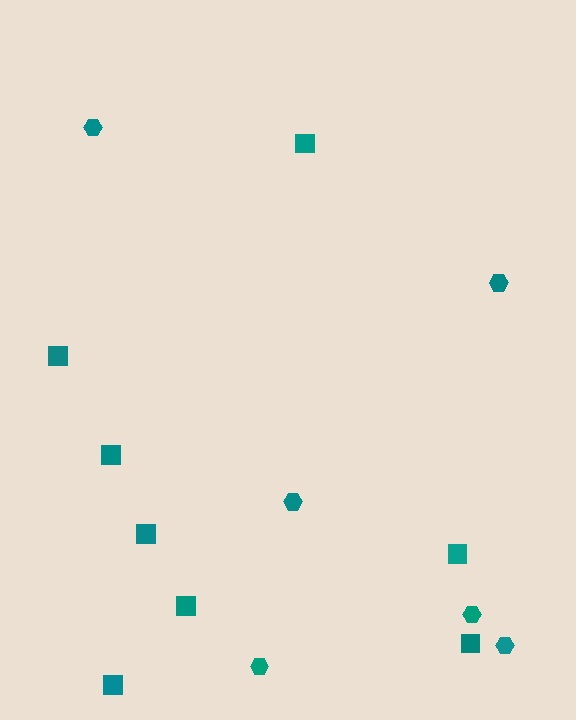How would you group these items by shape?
There are 2 groups: one group of squares (8) and one group of hexagons (6).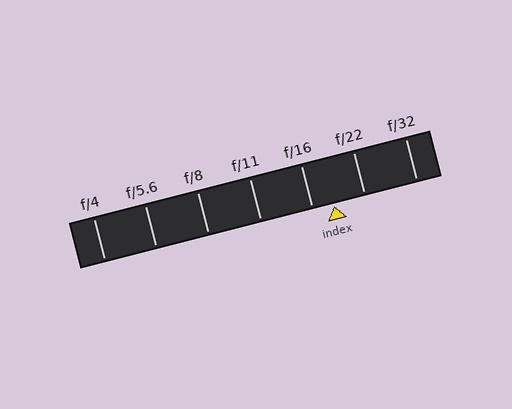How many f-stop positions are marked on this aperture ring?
There are 7 f-stop positions marked.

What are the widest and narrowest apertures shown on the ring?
The widest aperture shown is f/4 and the narrowest is f/32.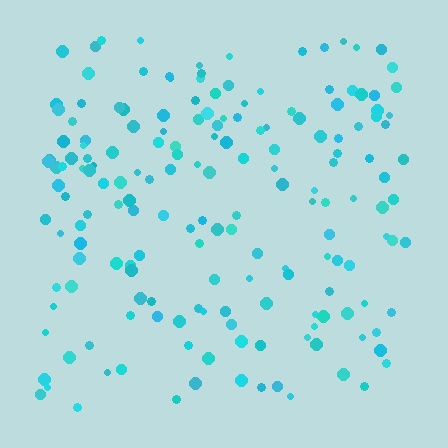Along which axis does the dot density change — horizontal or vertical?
Vertical.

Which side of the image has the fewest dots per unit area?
The bottom.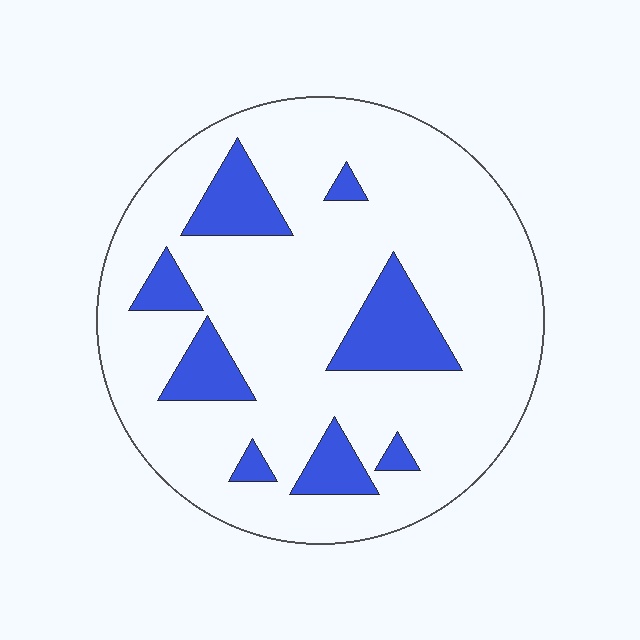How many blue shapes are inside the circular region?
8.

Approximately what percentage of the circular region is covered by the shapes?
Approximately 15%.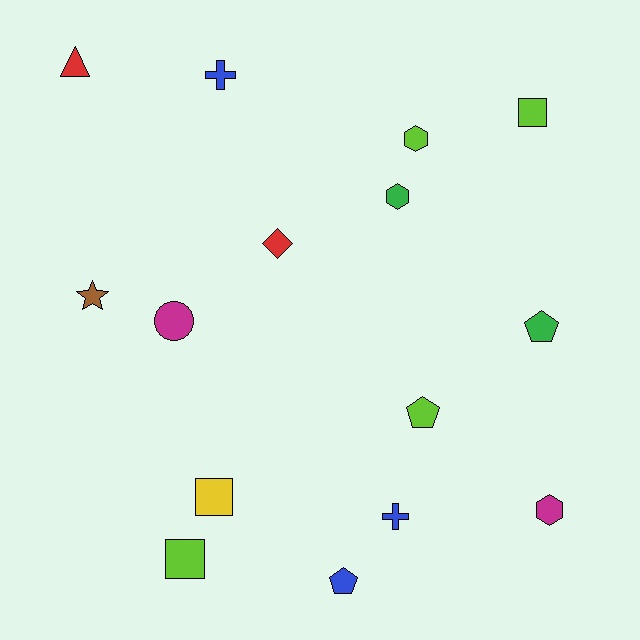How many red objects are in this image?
There are 2 red objects.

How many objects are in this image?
There are 15 objects.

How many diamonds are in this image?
There is 1 diamond.